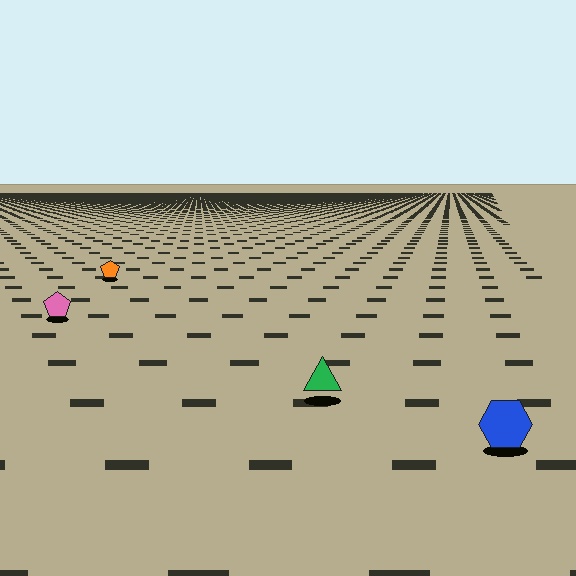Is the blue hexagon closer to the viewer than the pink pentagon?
Yes. The blue hexagon is closer — you can tell from the texture gradient: the ground texture is coarser near it.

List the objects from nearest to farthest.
From nearest to farthest: the blue hexagon, the green triangle, the pink pentagon, the orange pentagon.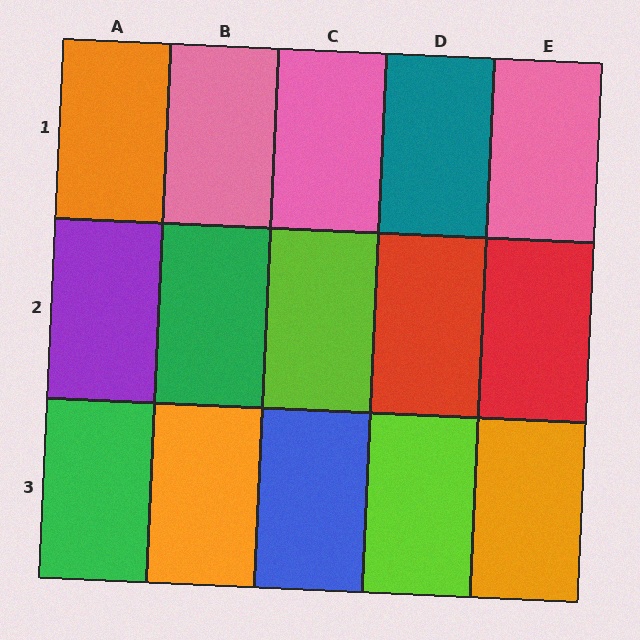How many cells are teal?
1 cell is teal.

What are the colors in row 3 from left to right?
Green, orange, blue, lime, orange.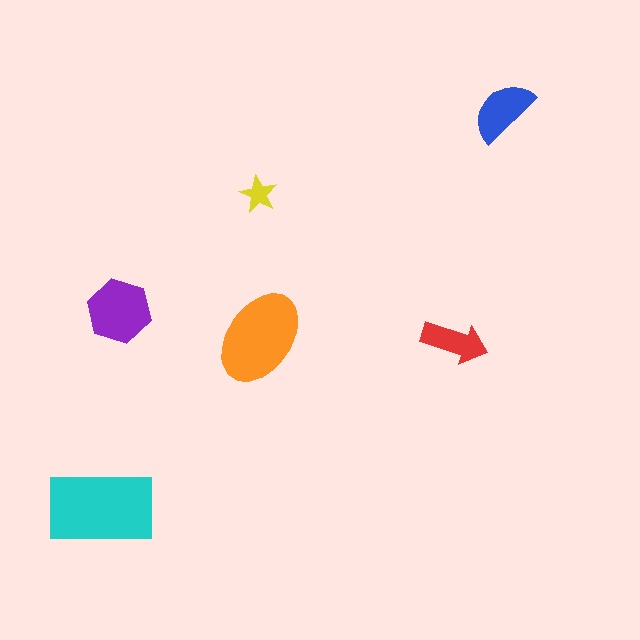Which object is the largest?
The cyan rectangle.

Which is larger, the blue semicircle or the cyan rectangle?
The cyan rectangle.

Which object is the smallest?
The yellow star.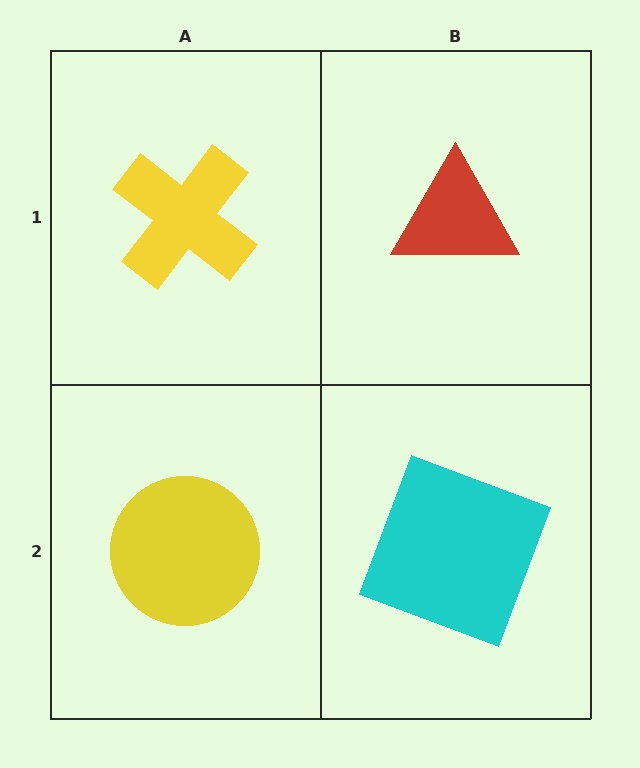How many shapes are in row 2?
2 shapes.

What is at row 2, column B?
A cyan square.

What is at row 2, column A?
A yellow circle.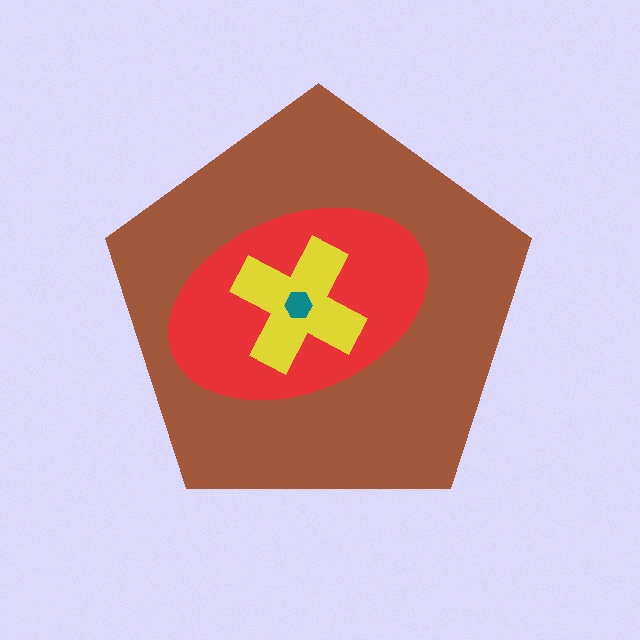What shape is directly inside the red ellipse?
The yellow cross.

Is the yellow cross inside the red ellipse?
Yes.